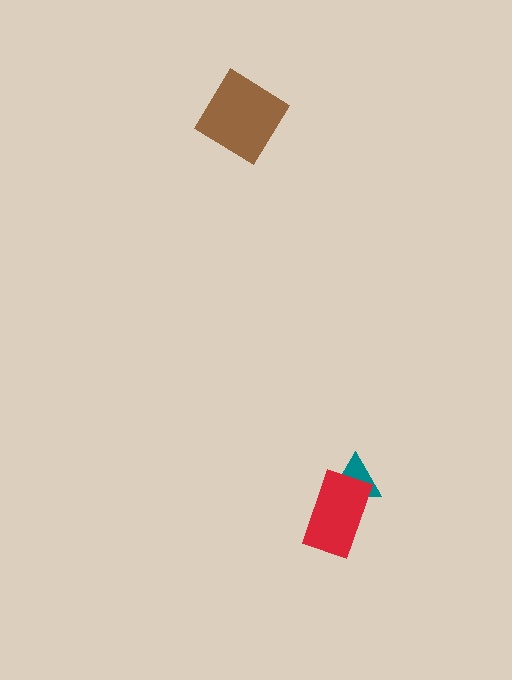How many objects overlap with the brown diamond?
0 objects overlap with the brown diamond.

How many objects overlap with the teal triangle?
1 object overlaps with the teal triangle.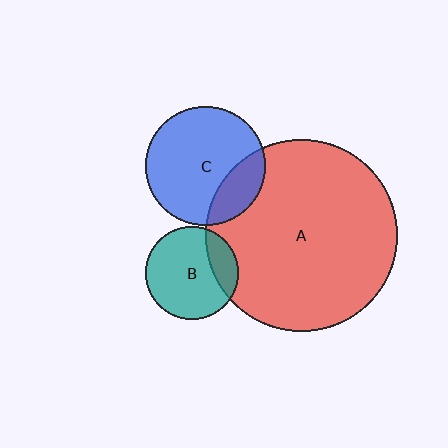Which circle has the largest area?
Circle A (red).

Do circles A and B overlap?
Yes.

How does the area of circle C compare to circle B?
Approximately 1.6 times.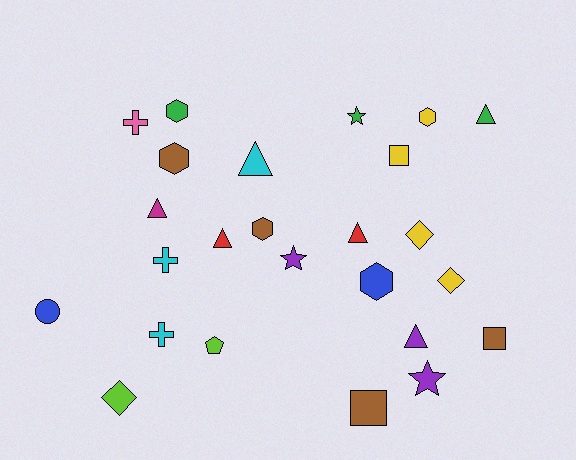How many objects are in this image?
There are 25 objects.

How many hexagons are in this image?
There are 5 hexagons.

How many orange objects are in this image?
There are no orange objects.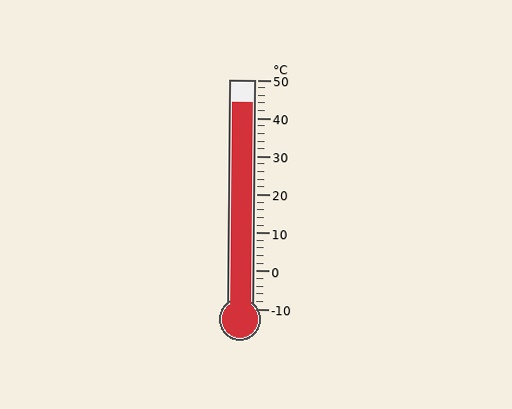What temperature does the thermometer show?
The thermometer shows approximately 44°C.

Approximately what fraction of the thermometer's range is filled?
The thermometer is filled to approximately 90% of its range.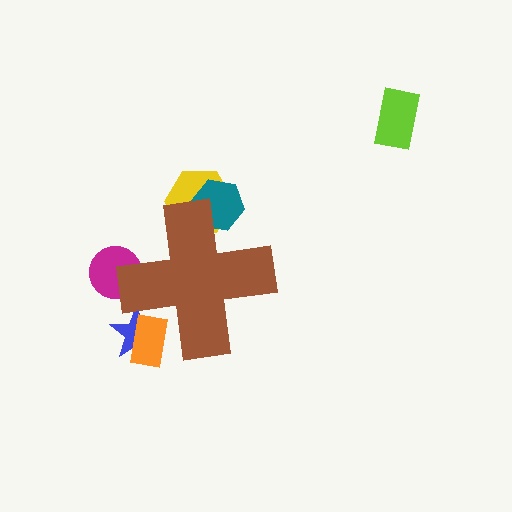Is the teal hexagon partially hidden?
Yes, the teal hexagon is partially hidden behind the brown cross.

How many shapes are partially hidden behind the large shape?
5 shapes are partially hidden.